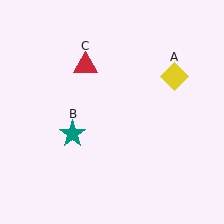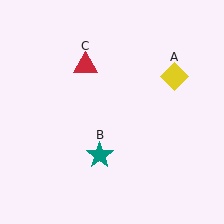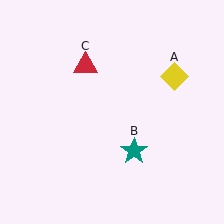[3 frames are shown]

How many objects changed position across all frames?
1 object changed position: teal star (object B).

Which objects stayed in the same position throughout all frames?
Yellow diamond (object A) and red triangle (object C) remained stationary.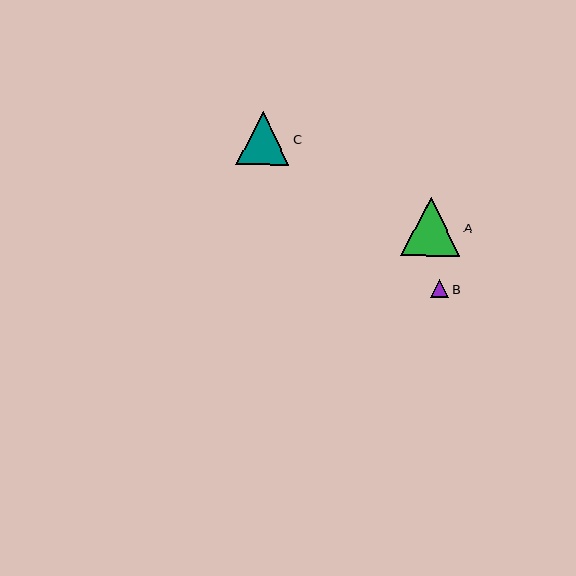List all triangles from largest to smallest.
From largest to smallest: A, C, B.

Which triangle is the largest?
Triangle A is the largest with a size of approximately 59 pixels.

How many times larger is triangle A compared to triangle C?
Triangle A is approximately 1.1 times the size of triangle C.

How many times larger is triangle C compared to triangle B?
Triangle C is approximately 3.0 times the size of triangle B.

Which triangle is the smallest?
Triangle B is the smallest with a size of approximately 18 pixels.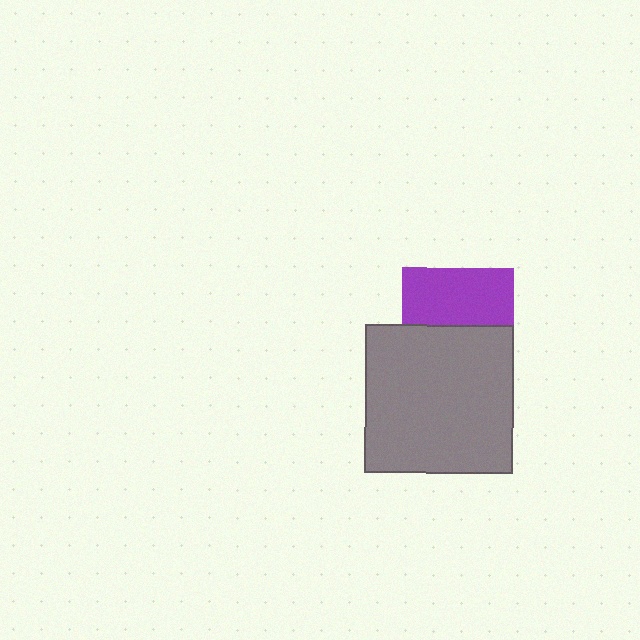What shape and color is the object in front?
The object in front is a gray square.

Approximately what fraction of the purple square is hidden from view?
Roughly 49% of the purple square is hidden behind the gray square.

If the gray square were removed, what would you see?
You would see the complete purple square.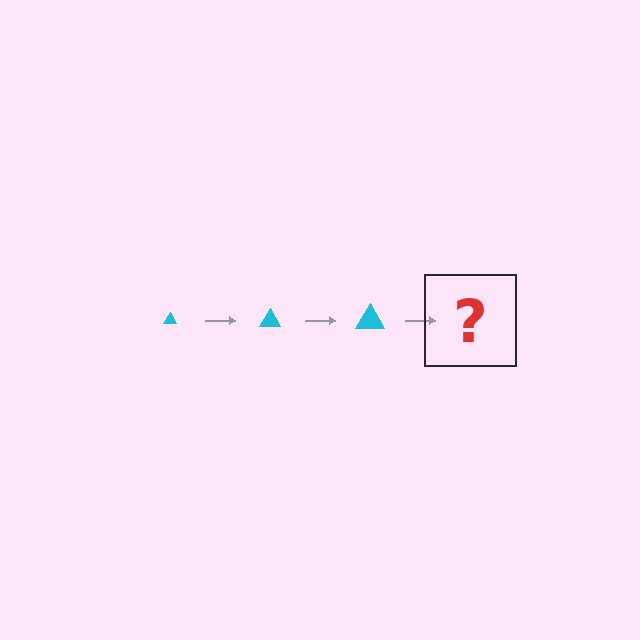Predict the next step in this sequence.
The next step is a cyan triangle, larger than the previous one.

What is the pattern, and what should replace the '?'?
The pattern is that the triangle gets progressively larger each step. The '?' should be a cyan triangle, larger than the previous one.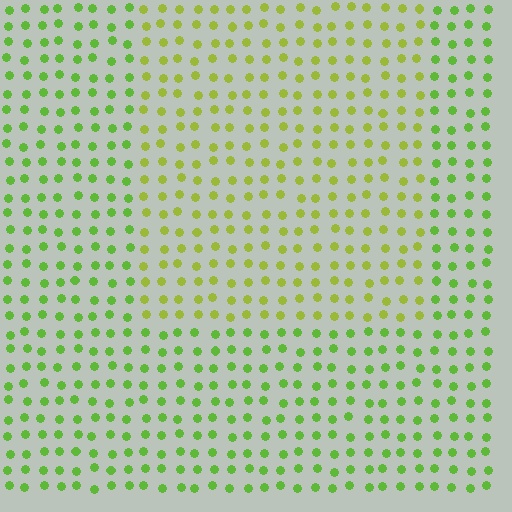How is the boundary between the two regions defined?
The boundary is defined purely by a slight shift in hue (about 29 degrees). Spacing, size, and orientation are identical on both sides.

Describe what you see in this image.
The image is filled with small lime elements in a uniform arrangement. A rectangle-shaped region is visible where the elements are tinted to a slightly different hue, forming a subtle color boundary.